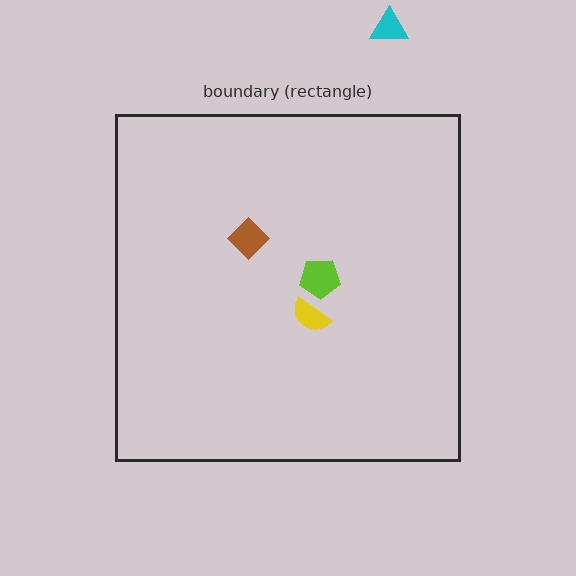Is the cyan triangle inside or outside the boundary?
Outside.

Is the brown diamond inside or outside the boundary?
Inside.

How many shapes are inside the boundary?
3 inside, 1 outside.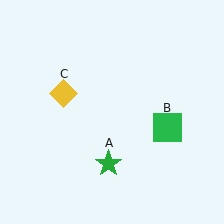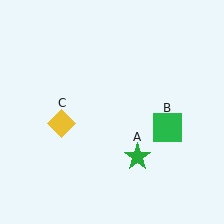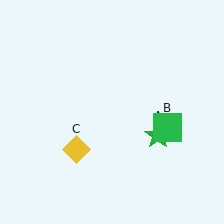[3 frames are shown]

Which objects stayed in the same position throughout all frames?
Green square (object B) remained stationary.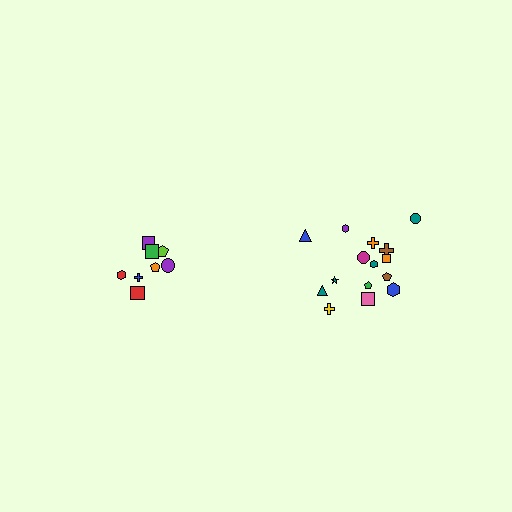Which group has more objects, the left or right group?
The right group.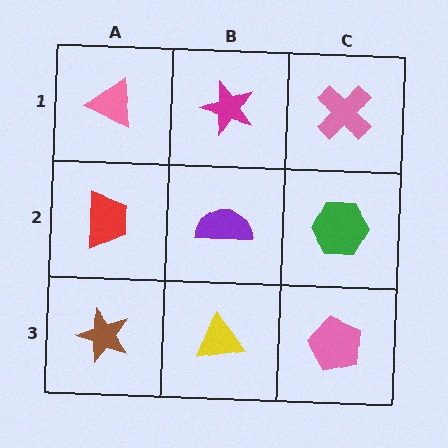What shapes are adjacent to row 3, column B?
A purple semicircle (row 2, column B), a brown star (row 3, column A), a pink pentagon (row 3, column C).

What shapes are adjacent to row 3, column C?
A green hexagon (row 2, column C), a yellow triangle (row 3, column B).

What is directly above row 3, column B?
A purple semicircle.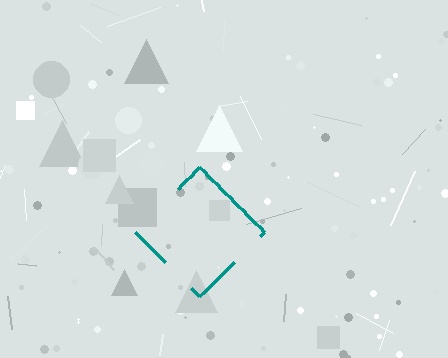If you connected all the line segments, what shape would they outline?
They would outline a diamond.